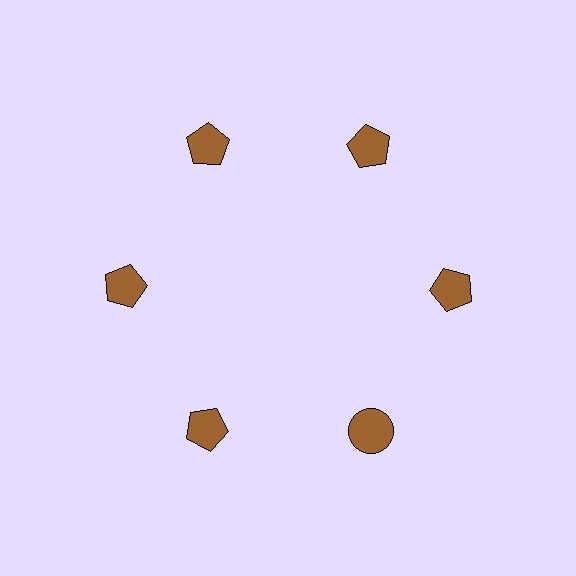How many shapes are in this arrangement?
There are 6 shapes arranged in a ring pattern.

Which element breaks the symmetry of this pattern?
The brown circle at roughly the 5 o'clock position breaks the symmetry. All other shapes are brown pentagons.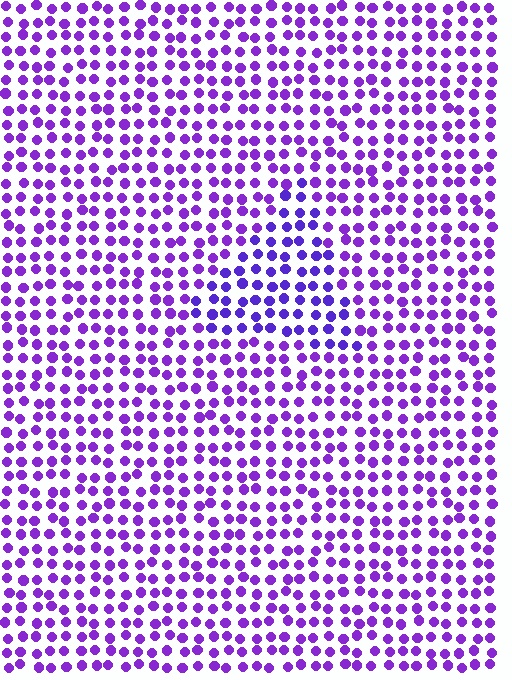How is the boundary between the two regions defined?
The boundary is defined purely by a slight shift in hue (about 18 degrees). Spacing, size, and orientation are identical on both sides.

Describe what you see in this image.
The image is filled with small purple elements in a uniform arrangement. A triangle-shaped region is visible where the elements are tinted to a slightly different hue, forming a subtle color boundary.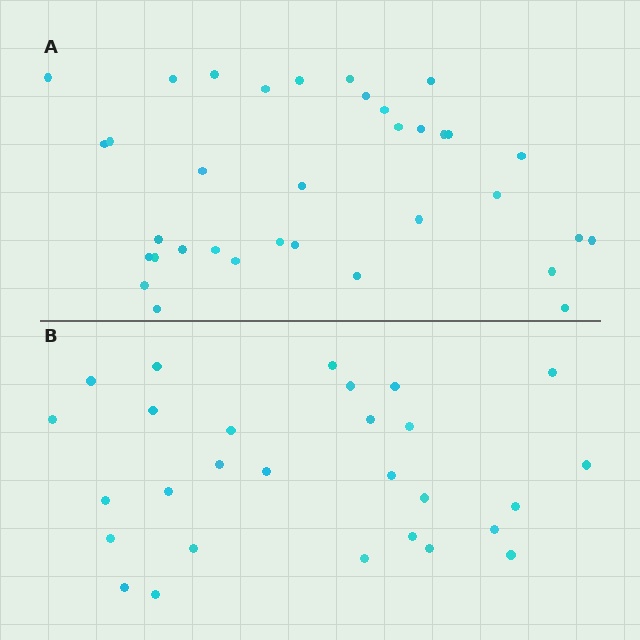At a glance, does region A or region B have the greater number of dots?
Region A (the top region) has more dots.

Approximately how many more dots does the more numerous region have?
Region A has roughly 8 or so more dots than region B.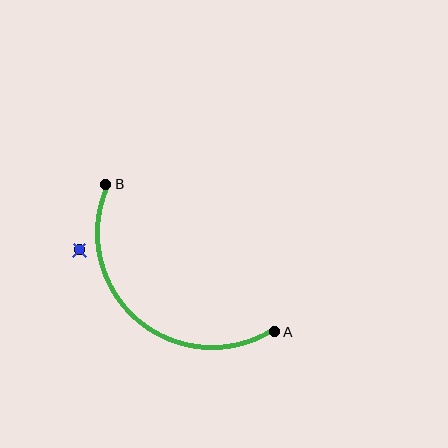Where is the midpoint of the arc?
The arc midpoint is the point on the curve farthest from the straight line joining A and B. It sits below and to the left of that line.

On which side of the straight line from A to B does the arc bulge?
The arc bulges below and to the left of the straight line connecting A and B.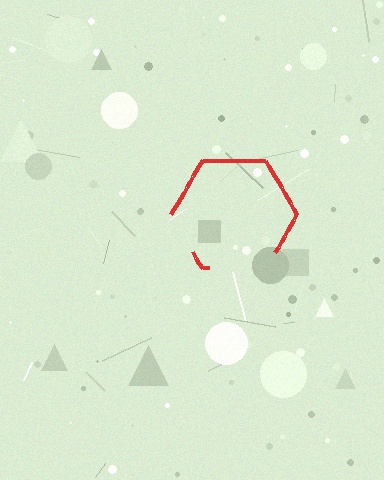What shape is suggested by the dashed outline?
The dashed outline suggests a hexagon.